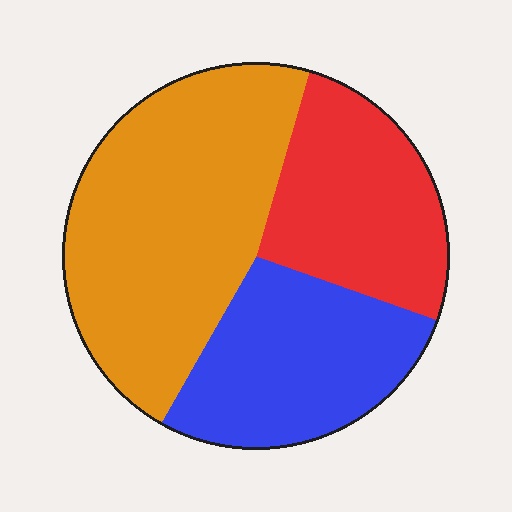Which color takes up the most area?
Orange, at roughly 45%.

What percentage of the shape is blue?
Blue covers about 30% of the shape.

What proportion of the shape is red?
Red covers 26% of the shape.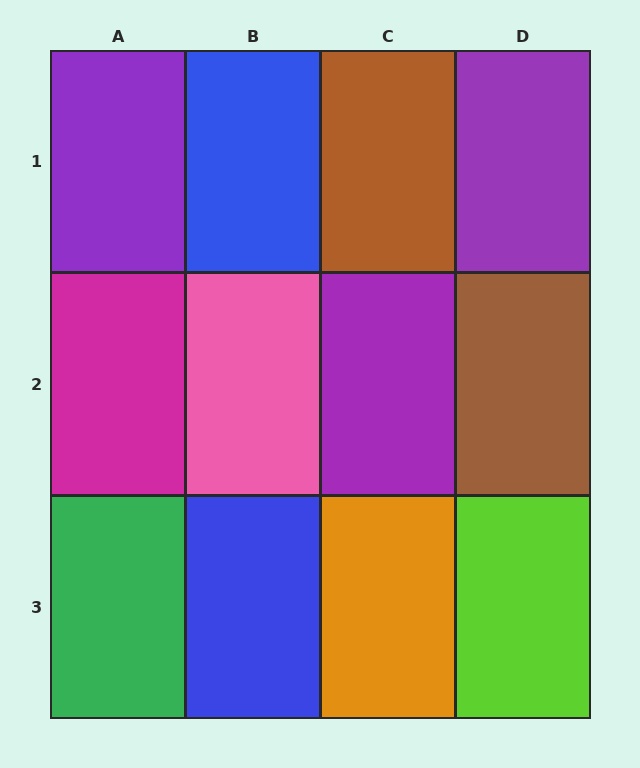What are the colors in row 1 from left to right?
Purple, blue, brown, purple.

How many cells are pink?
1 cell is pink.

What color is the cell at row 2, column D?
Brown.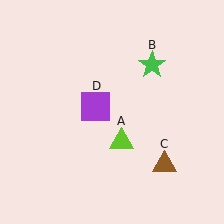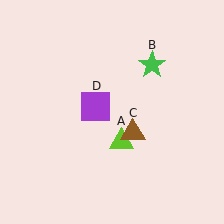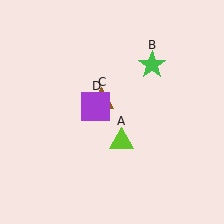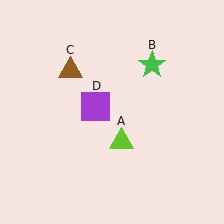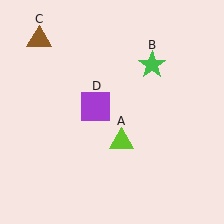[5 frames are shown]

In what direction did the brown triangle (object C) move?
The brown triangle (object C) moved up and to the left.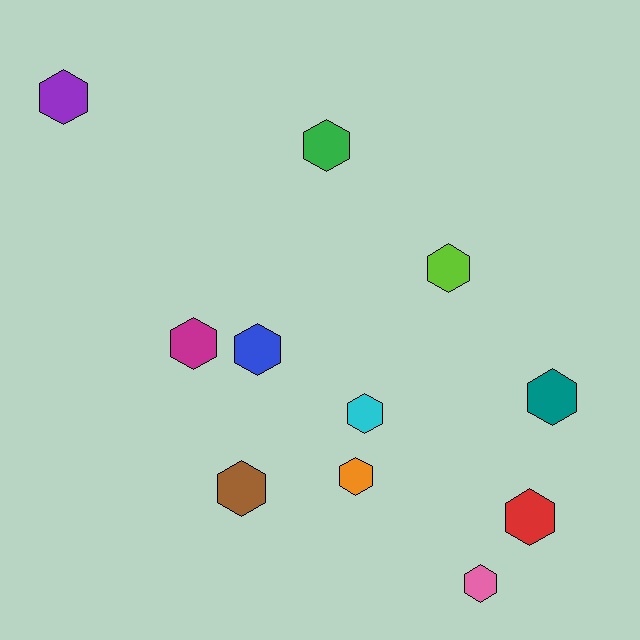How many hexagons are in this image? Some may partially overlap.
There are 11 hexagons.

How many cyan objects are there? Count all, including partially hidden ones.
There is 1 cyan object.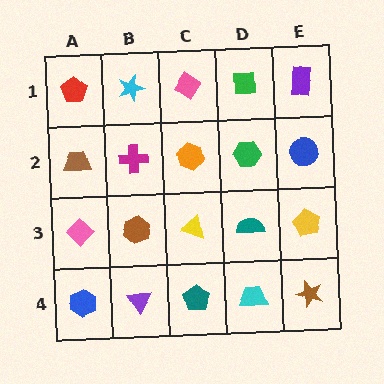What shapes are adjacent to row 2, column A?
A red pentagon (row 1, column A), a pink diamond (row 3, column A), a magenta cross (row 2, column B).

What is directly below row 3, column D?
A cyan trapezoid.